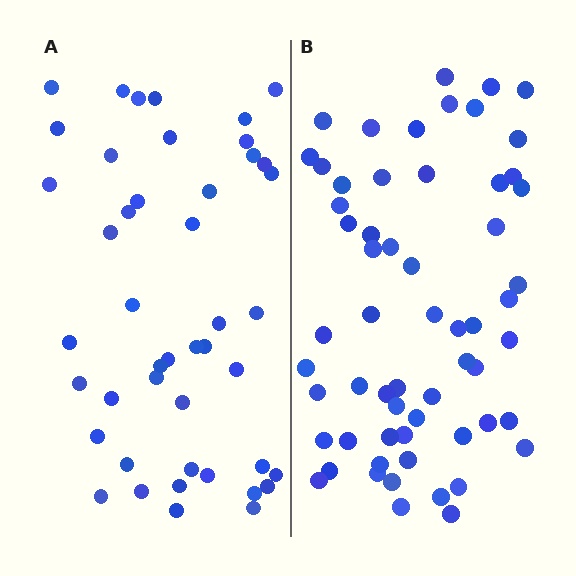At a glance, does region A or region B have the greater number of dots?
Region B (the right region) has more dots.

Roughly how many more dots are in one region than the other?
Region B has approximately 15 more dots than region A.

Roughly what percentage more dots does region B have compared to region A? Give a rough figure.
About 35% more.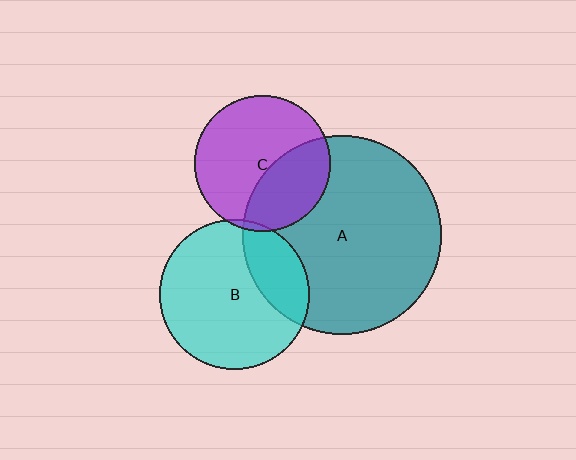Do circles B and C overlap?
Yes.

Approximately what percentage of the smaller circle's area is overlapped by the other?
Approximately 5%.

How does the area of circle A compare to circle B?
Approximately 1.8 times.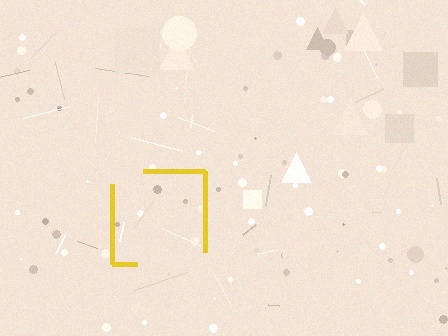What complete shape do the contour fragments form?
The contour fragments form a square.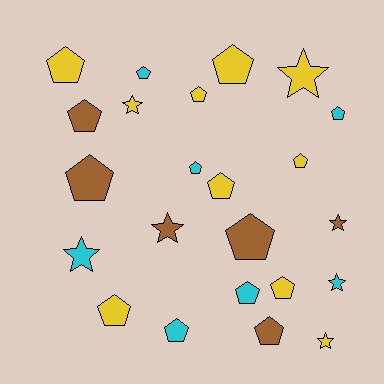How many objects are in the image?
There are 23 objects.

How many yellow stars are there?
There are 3 yellow stars.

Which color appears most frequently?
Yellow, with 10 objects.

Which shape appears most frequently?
Pentagon, with 16 objects.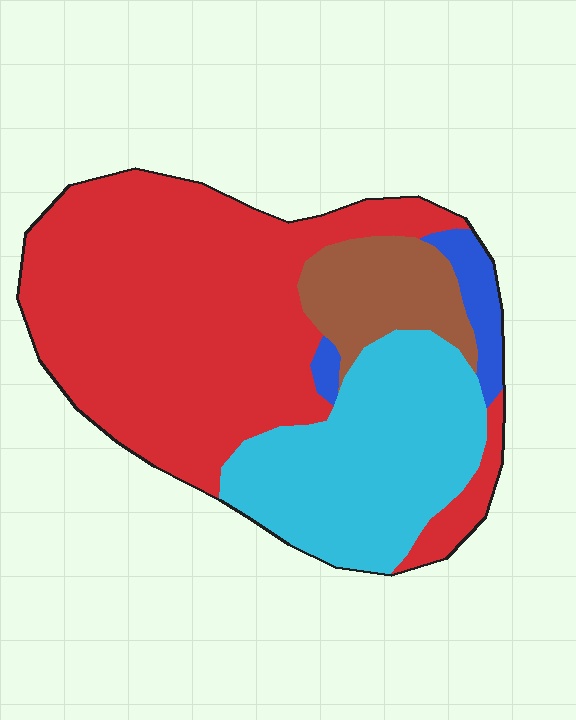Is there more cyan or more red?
Red.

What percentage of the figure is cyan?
Cyan covers 28% of the figure.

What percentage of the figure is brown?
Brown covers 11% of the figure.